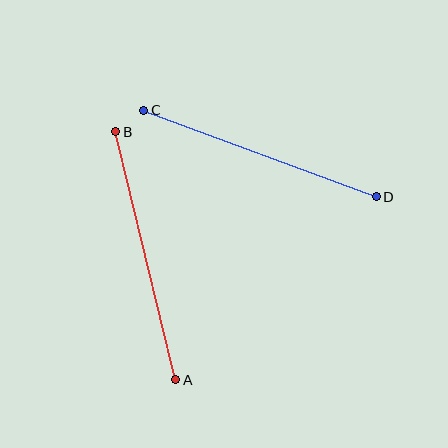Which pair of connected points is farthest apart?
Points A and B are farthest apart.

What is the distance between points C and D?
The distance is approximately 248 pixels.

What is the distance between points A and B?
The distance is approximately 255 pixels.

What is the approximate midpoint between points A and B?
The midpoint is at approximately (146, 256) pixels.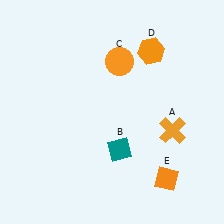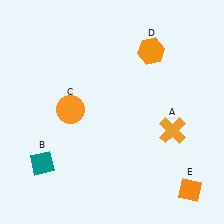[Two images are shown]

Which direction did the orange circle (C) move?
The orange circle (C) moved left.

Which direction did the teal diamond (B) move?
The teal diamond (B) moved left.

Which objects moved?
The objects that moved are: the teal diamond (B), the orange circle (C), the orange diamond (E).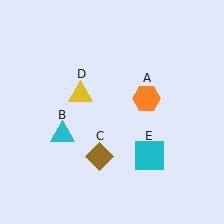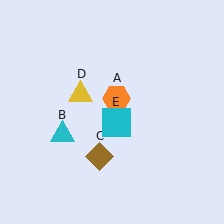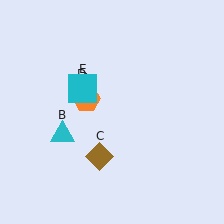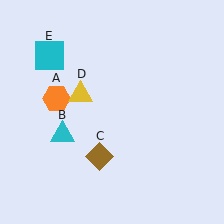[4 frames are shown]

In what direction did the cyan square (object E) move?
The cyan square (object E) moved up and to the left.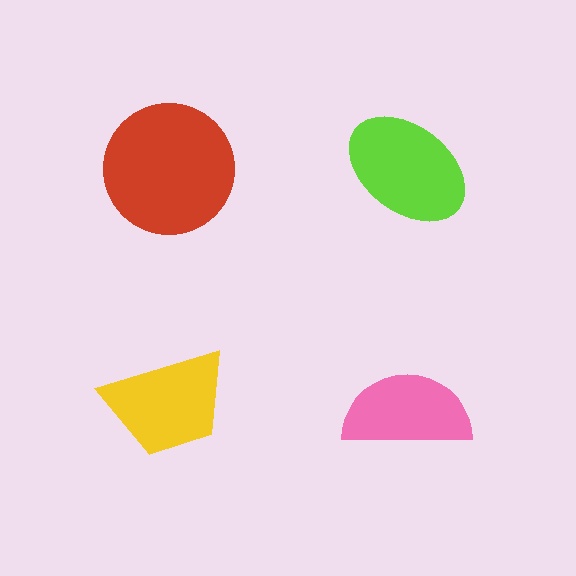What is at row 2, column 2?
A pink semicircle.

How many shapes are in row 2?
2 shapes.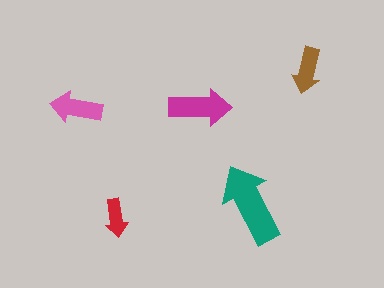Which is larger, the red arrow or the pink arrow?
The pink one.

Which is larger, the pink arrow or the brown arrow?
The pink one.